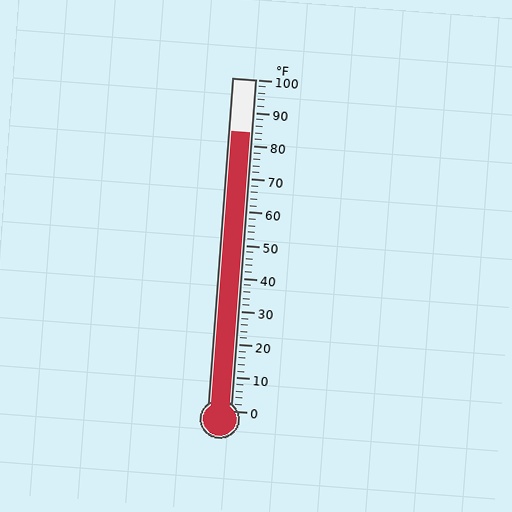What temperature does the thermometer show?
The thermometer shows approximately 84°F.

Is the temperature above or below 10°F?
The temperature is above 10°F.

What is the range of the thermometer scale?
The thermometer scale ranges from 0°F to 100°F.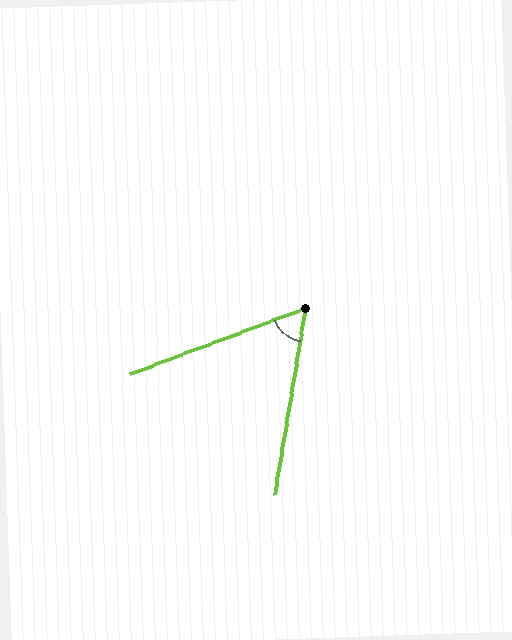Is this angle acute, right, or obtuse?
It is acute.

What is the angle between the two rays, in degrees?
Approximately 60 degrees.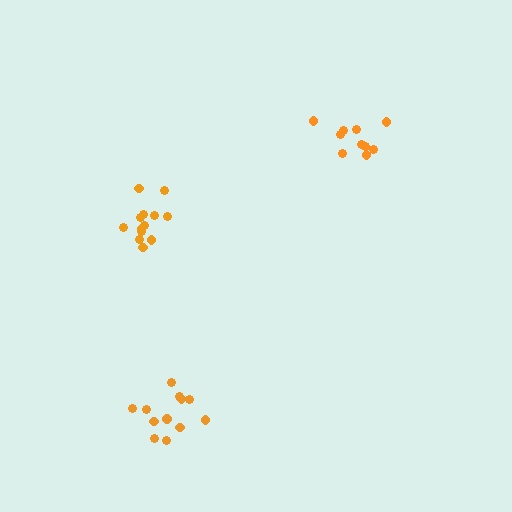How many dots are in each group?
Group 1: 10 dots, Group 2: 13 dots, Group 3: 12 dots (35 total).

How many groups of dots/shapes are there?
There are 3 groups.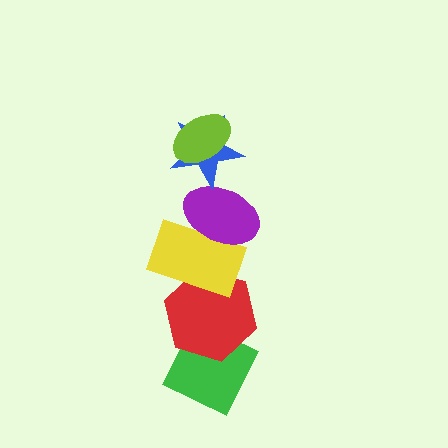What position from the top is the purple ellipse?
The purple ellipse is 3rd from the top.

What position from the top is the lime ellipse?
The lime ellipse is 1st from the top.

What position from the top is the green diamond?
The green diamond is 6th from the top.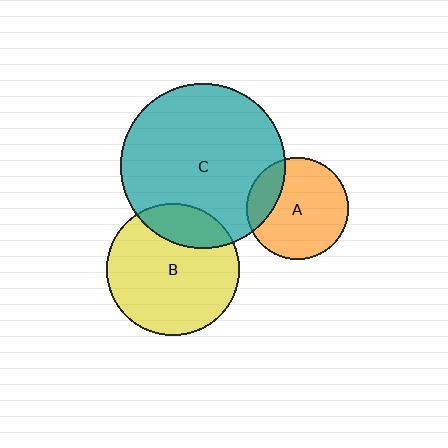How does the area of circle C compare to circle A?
Approximately 2.6 times.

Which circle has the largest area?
Circle C (teal).